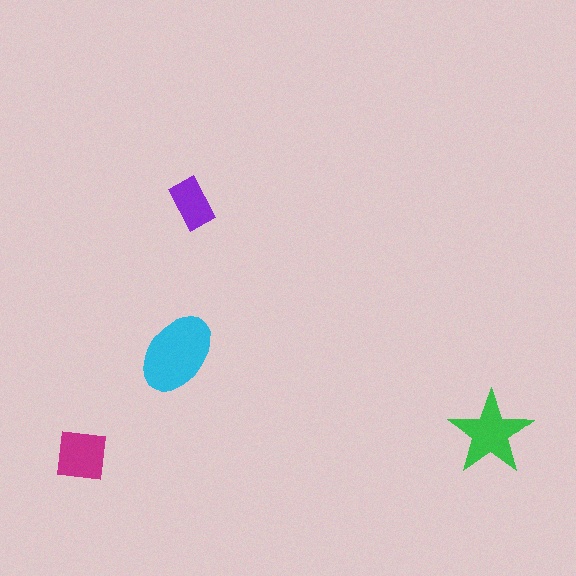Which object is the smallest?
The purple rectangle.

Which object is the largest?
The cyan ellipse.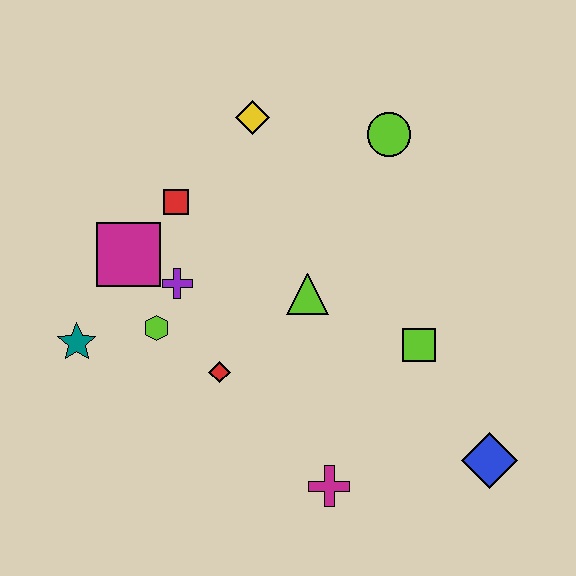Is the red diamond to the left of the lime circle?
Yes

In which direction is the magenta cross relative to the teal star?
The magenta cross is to the right of the teal star.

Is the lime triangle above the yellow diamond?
No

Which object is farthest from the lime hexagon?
The blue diamond is farthest from the lime hexagon.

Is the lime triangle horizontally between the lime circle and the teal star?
Yes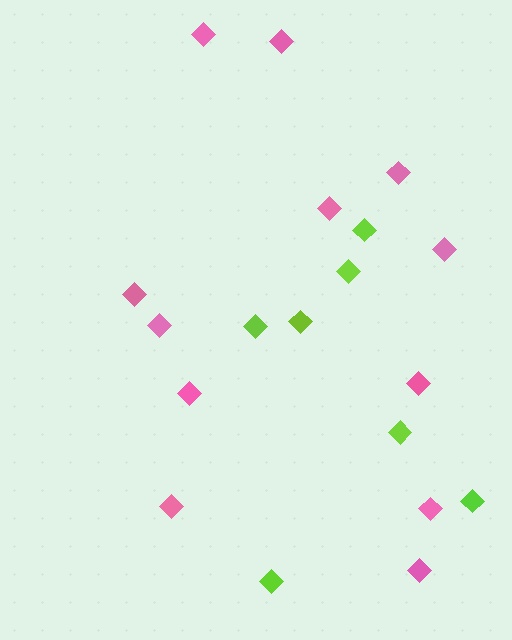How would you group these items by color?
There are 2 groups: one group of pink diamonds (12) and one group of lime diamonds (7).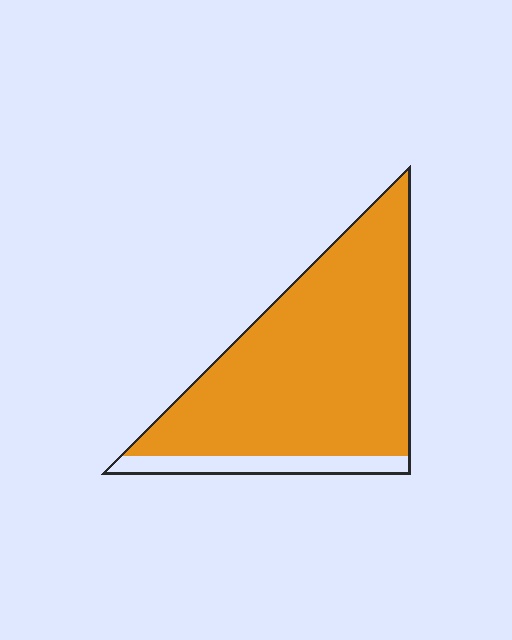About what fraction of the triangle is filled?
About seven eighths (7/8).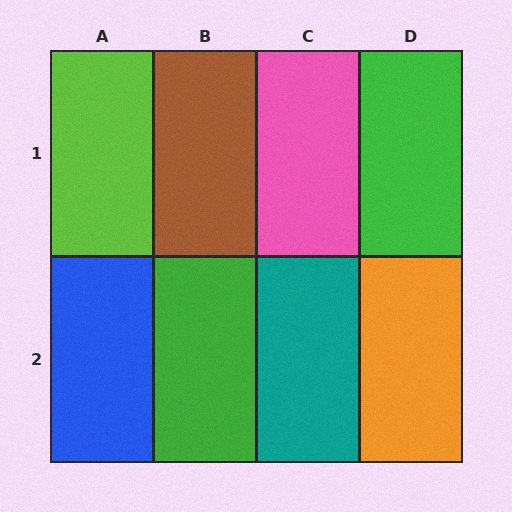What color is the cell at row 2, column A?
Blue.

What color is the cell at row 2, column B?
Green.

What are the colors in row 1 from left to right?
Lime, brown, pink, green.